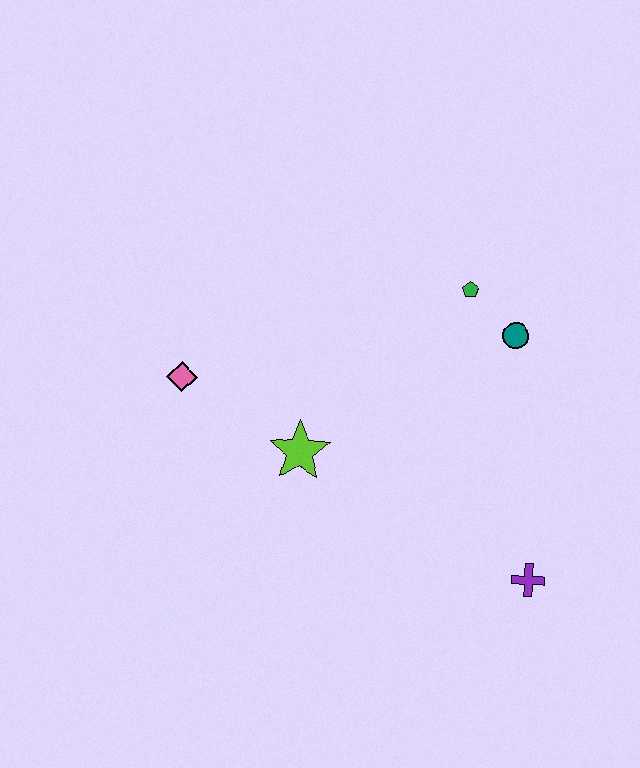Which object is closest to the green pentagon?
The teal circle is closest to the green pentagon.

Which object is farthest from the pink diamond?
The purple cross is farthest from the pink diamond.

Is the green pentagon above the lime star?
Yes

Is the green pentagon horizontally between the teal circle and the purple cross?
No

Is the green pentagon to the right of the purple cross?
No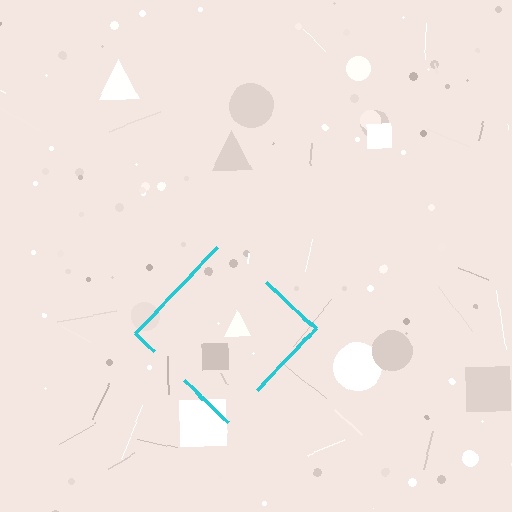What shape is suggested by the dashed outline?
The dashed outline suggests a diamond.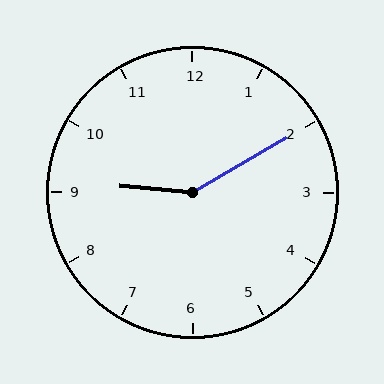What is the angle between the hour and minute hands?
Approximately 145 degrees.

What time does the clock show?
9:10.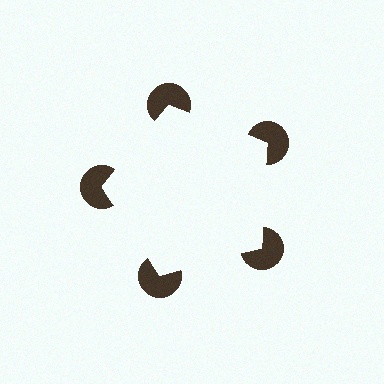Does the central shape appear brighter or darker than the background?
It typically appears slightly brighter than the background, even though no actual brightness change is drawn.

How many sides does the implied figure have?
5 sides.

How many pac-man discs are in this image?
There are 5 — one at each vertex of the illusory pentagon.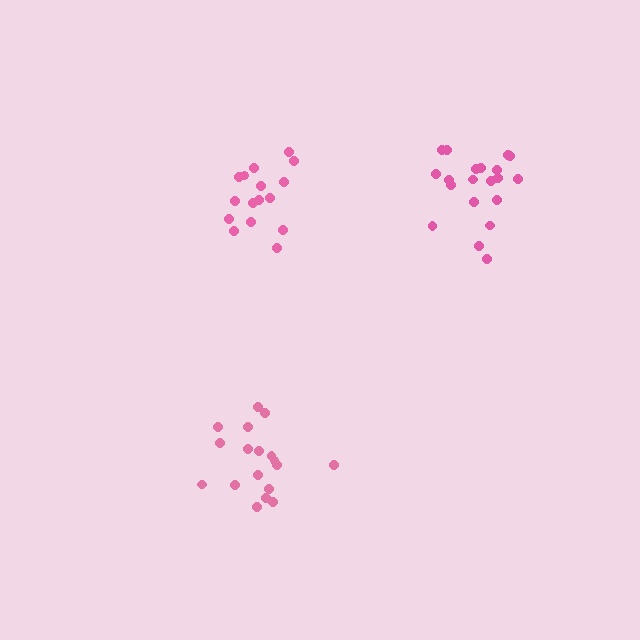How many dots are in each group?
Group 1: 20 dots, Group 2: 16 dots, Group 3: 18 dots (54 total).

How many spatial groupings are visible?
There are 3 spatial groupings.